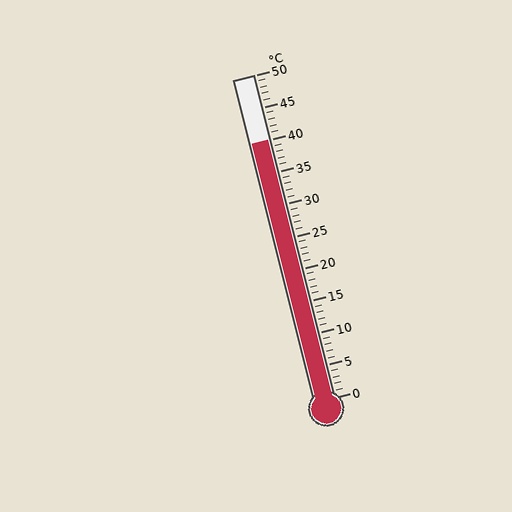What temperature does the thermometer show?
The thermometer shows approximately 40°C.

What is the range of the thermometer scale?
The thermometer scale ranges from 0°C to 50°C.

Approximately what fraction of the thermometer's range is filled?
The thermometer is filled to approximately 80% of its range.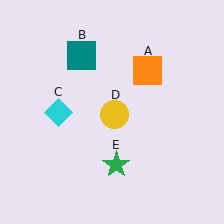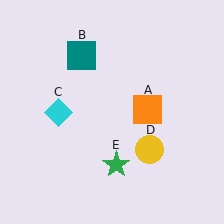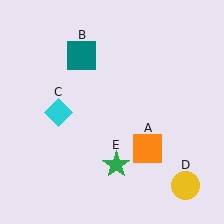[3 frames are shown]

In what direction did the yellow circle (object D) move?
The yellow circle (object D) moved down and to the right.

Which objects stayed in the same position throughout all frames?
Teal square (object B) and cyan diamond (object C) and green star (object E) remained stationary.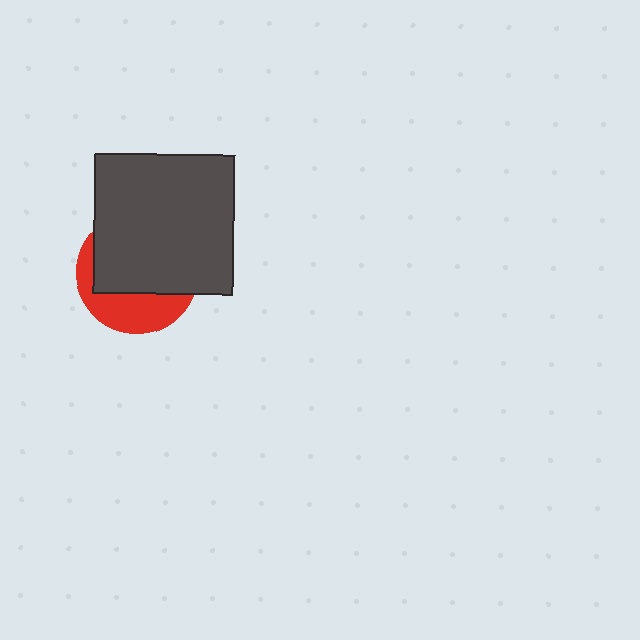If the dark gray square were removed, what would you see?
You would see the complete red circle.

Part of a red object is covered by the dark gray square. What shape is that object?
It is a circle.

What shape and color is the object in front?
The object in front is a dark gray square.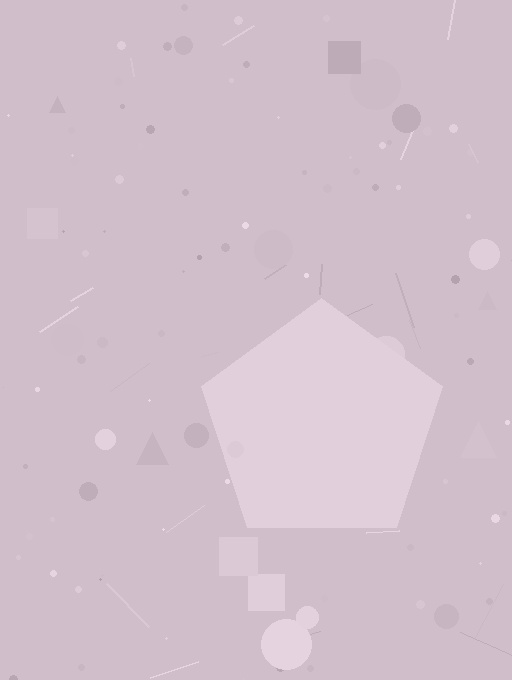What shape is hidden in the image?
A pentagon is hidden in the image.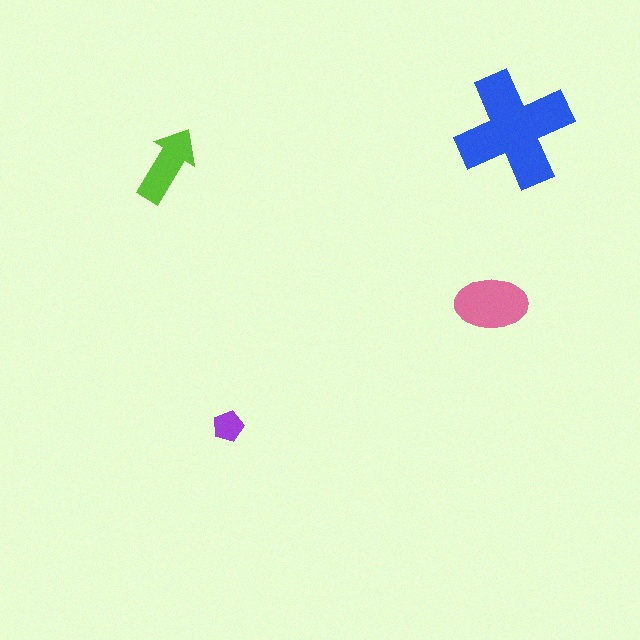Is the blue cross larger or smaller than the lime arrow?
Larger.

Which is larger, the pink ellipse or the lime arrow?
The pink ellipse.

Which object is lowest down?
The purple pentagon is bottommost.